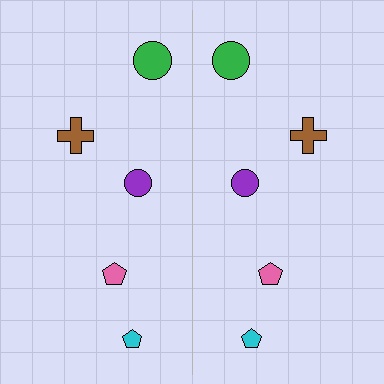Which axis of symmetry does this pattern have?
The pattern has a vertical axis of symmetry running through the center of the image.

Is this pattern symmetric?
Yes, this pattern has bilateral (reflection) symmetry.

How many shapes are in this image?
There are 10 shapes in this image.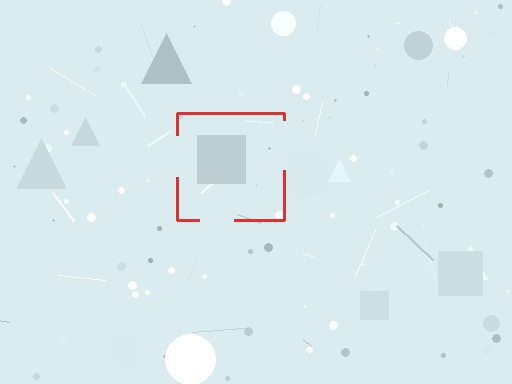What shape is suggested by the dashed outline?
The dashed outline suggests a square.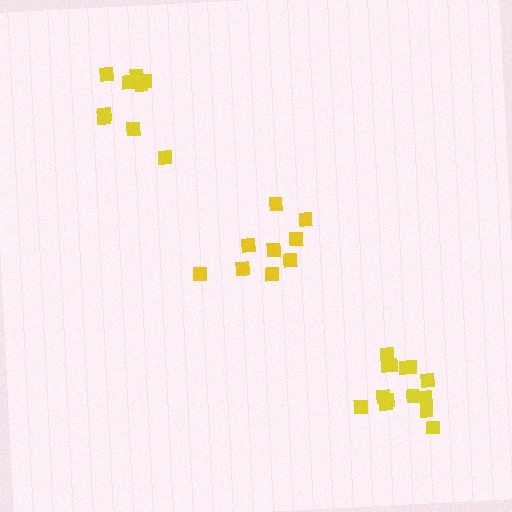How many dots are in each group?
Group 1: 9 dots, Group 2: 14 dots, Group 3: 9 dots (32 total).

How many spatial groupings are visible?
There are 3 spatial groupings.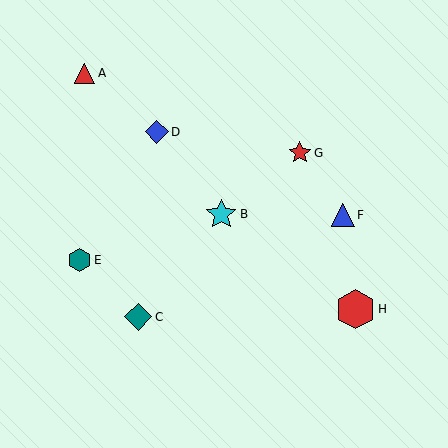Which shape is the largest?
The red hexagon (labeled H) is the largest.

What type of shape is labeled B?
Shape B is a cyan star.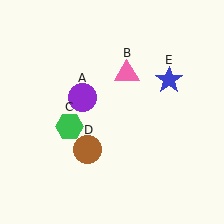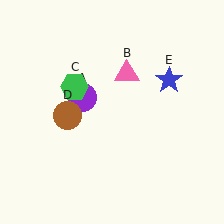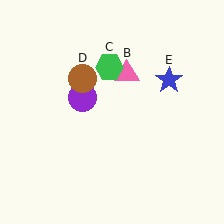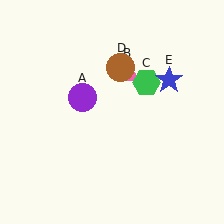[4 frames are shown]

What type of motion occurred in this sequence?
The green hexagon (object C), brown circle (object D) rotated clockwise around the center of the scene.